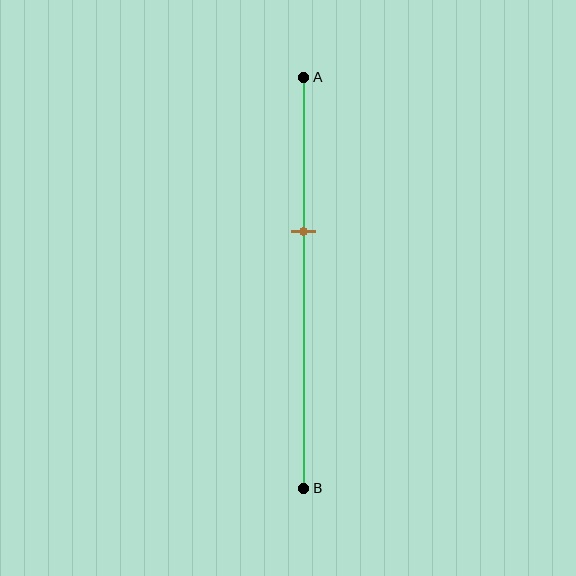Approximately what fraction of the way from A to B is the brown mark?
The brown mark is approximately 40% of the way from A to B.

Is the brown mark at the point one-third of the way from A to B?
No, the mark is at about 40% from A, not at the 33% one-third point.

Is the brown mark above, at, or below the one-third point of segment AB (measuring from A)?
The brown mark is below the one-third point of segment AB.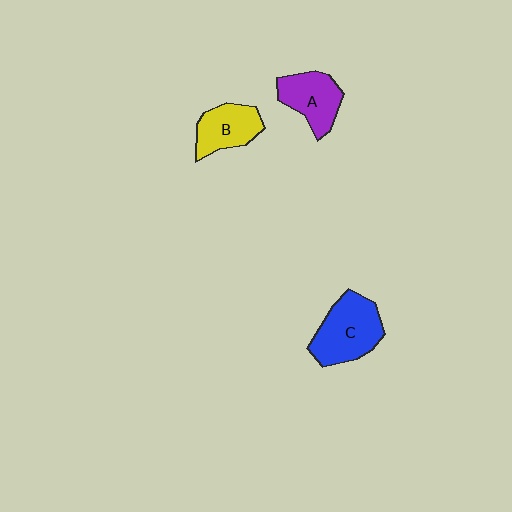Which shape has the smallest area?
Shape B (yellow).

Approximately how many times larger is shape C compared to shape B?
Approximately 1.4 times.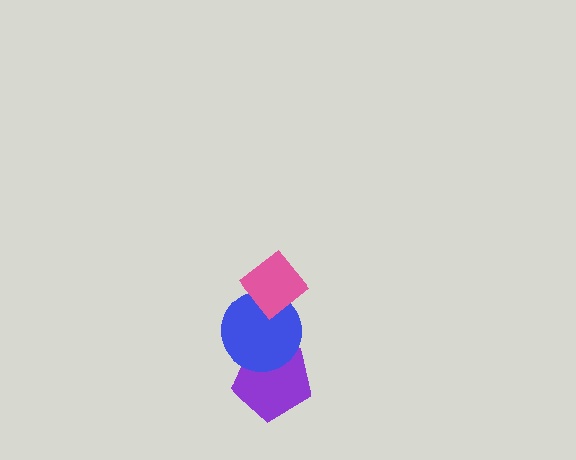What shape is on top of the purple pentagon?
The blue circle is on top of the purple pentagon.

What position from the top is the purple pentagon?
The purple pentagon is 3rd from the top.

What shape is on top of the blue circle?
The pink diamond is on top of the blue circle.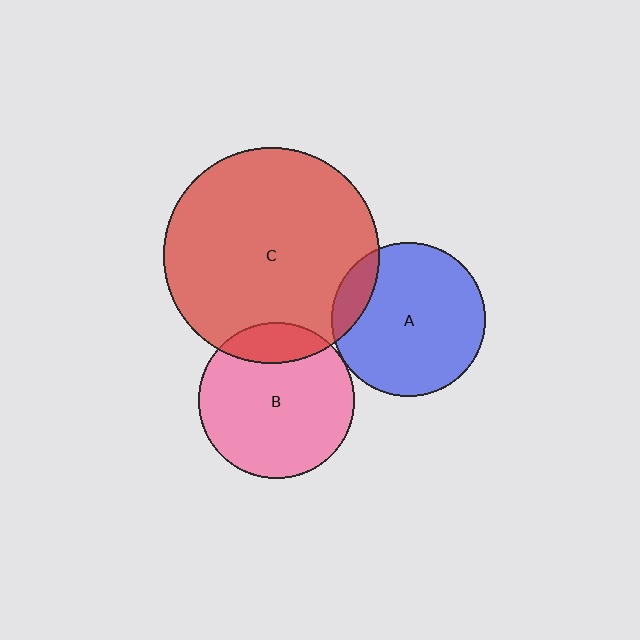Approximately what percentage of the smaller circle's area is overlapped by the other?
Approximately 5%.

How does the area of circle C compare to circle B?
Approximately 1.9 times.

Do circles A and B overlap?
Yes.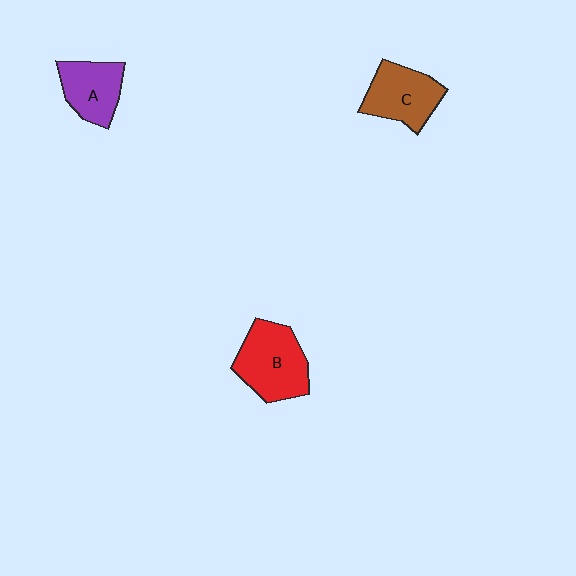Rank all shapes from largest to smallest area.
From largest to smallest: B (red), C (brown), A (purple).